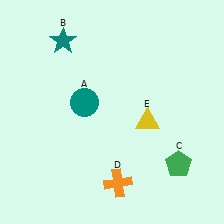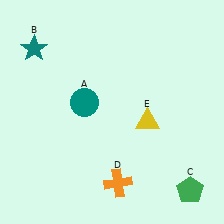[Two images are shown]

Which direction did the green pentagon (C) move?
The green pentagon (C) moved down.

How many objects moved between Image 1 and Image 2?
2 objects moved between the two images.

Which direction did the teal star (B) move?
The teal star (B) moved left.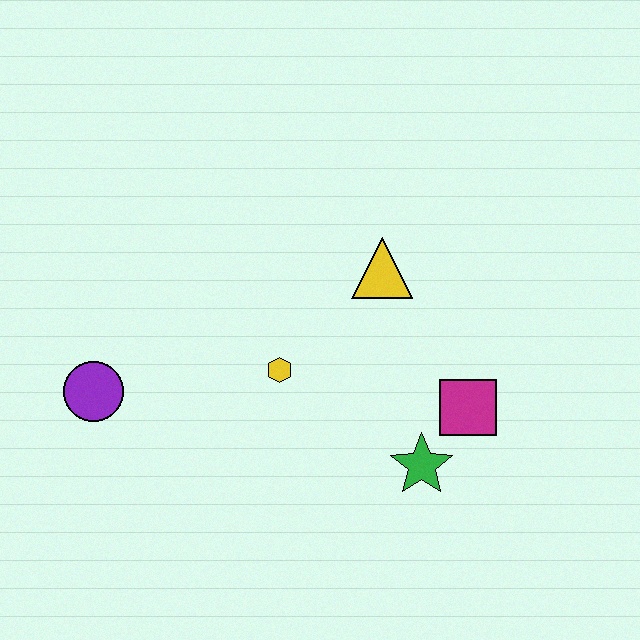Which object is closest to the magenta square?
The green star is closest to the magenta square.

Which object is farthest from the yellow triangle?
The purple circle is farthest from the yellow triangle.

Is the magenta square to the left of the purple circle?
No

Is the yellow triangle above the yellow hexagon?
Yes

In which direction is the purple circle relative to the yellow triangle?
The purple circle is to the left of the yellow triangle.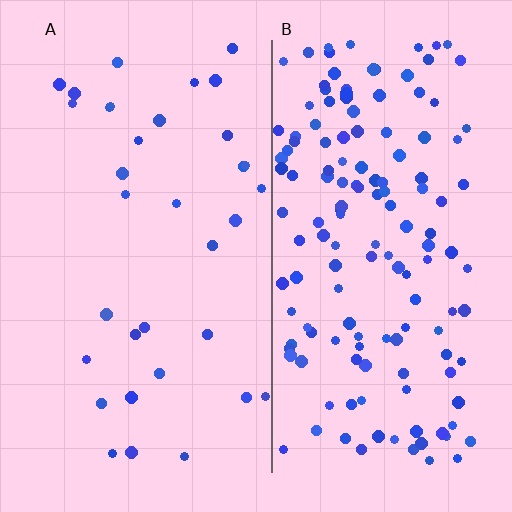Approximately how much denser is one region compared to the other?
Approximately 4.3× — region B over region A.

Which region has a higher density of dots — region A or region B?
B (the right).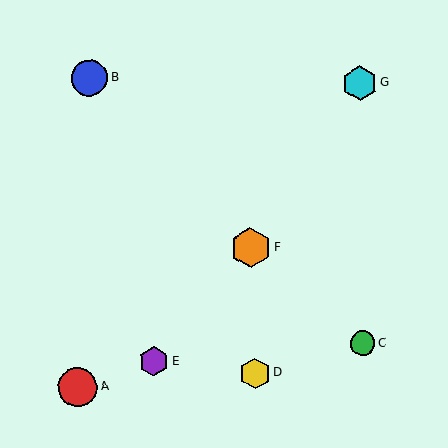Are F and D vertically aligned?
Yes, both are at x≈251.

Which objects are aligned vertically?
Objects D, F are aligned vertically.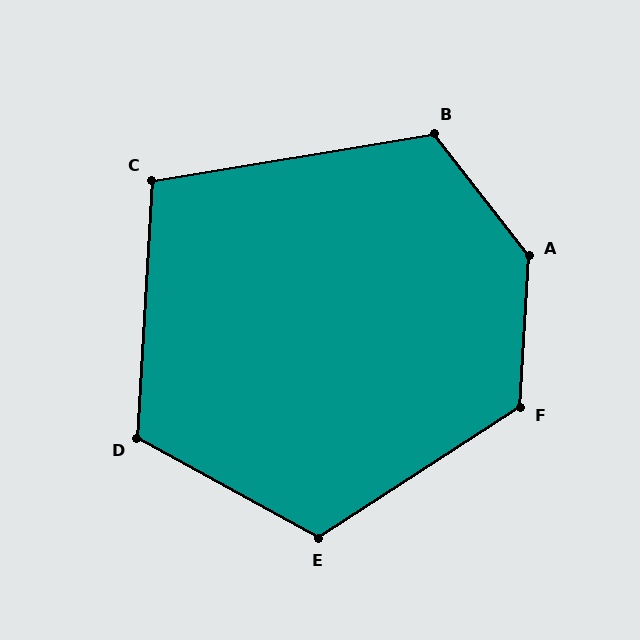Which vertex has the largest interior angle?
A, at approximately 139 degrees.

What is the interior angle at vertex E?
Approximately 118 degrees (obtuse).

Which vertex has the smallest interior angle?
C, at approximately 103 degrees.